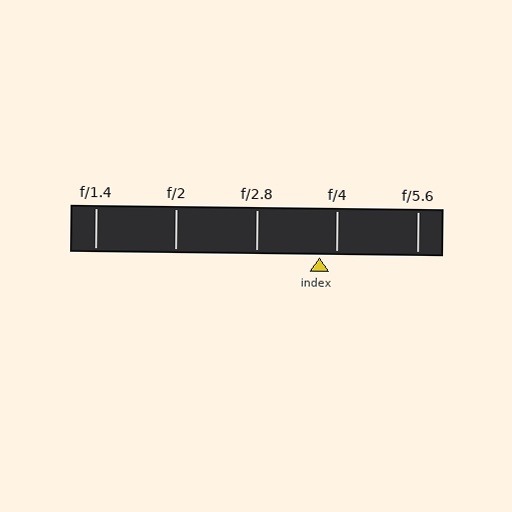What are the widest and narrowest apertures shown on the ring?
The widest aperture shown is f/1.4 and the narrowest is f/5.6.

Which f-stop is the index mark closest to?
The index mark is closest to f/4.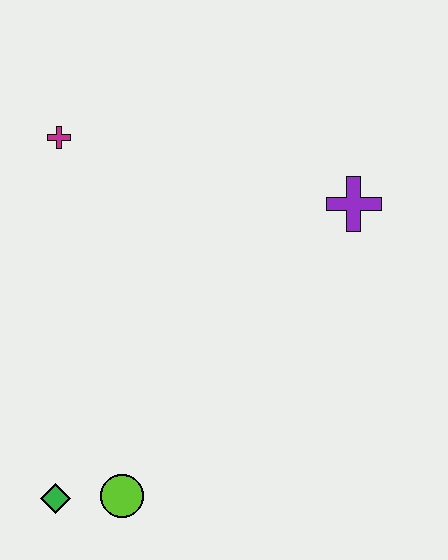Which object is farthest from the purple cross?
The green diamond is farthest from the purple cross.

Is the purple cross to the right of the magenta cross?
Yes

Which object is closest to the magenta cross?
The purple cross is closest to the magenta cross.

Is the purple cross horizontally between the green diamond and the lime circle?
No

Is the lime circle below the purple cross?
Yes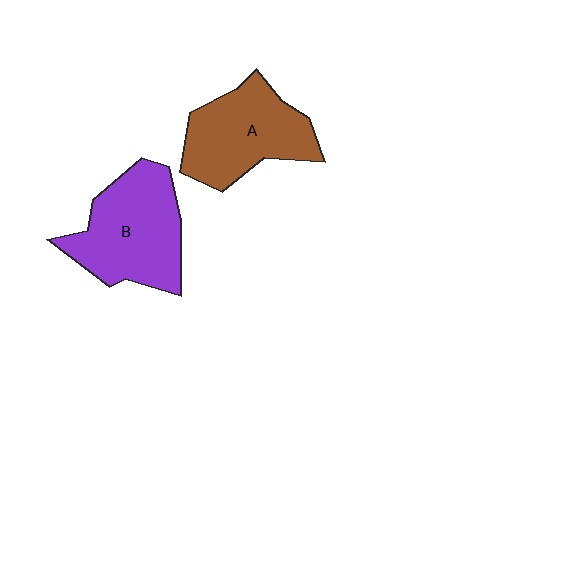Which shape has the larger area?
Shape B (purple).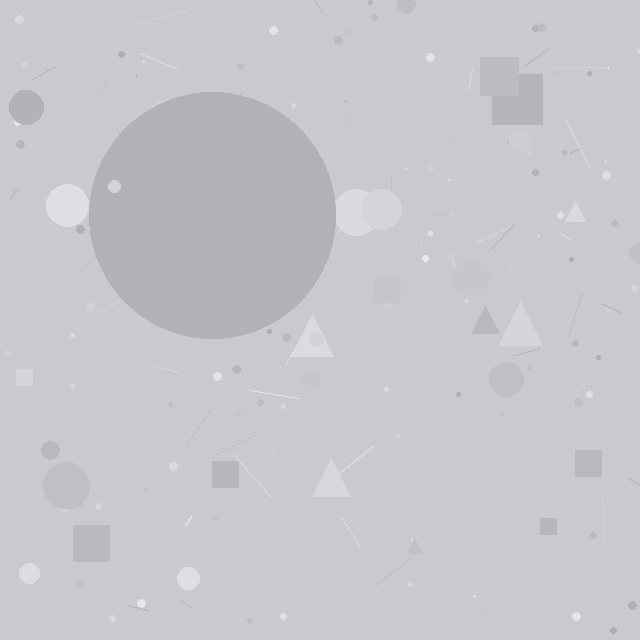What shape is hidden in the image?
A circle is hidden in the image.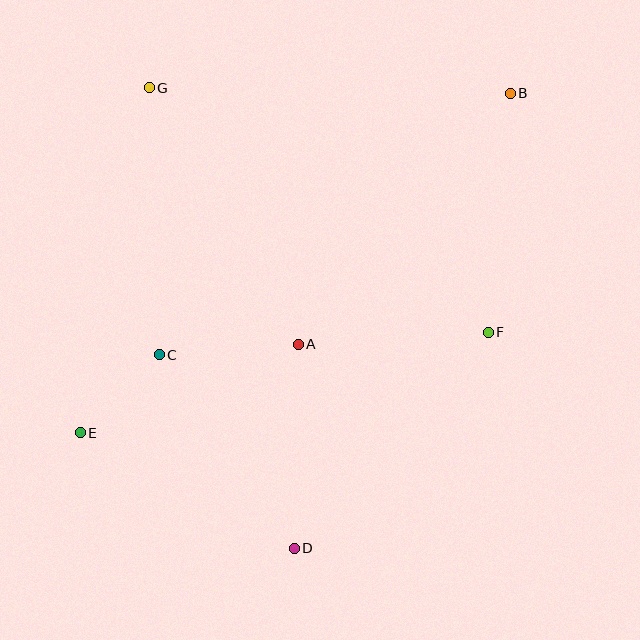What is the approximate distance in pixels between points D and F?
The distance between D and F is approximately 291 pixels.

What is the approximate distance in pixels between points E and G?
The distance between E and G is approximately 352 pixels.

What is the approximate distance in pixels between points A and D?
The distance between A and D is approximately 204 pixels.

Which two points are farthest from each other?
Points B and E are farthest from each other.